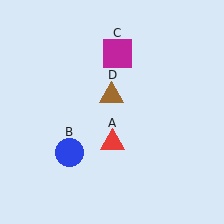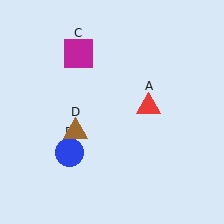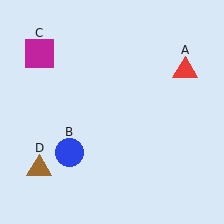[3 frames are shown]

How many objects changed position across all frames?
3 objects changed position: red triangle (object A), magenta square (object C), brown triangle (object D).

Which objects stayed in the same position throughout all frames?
Blue circle (object B) remained stationary.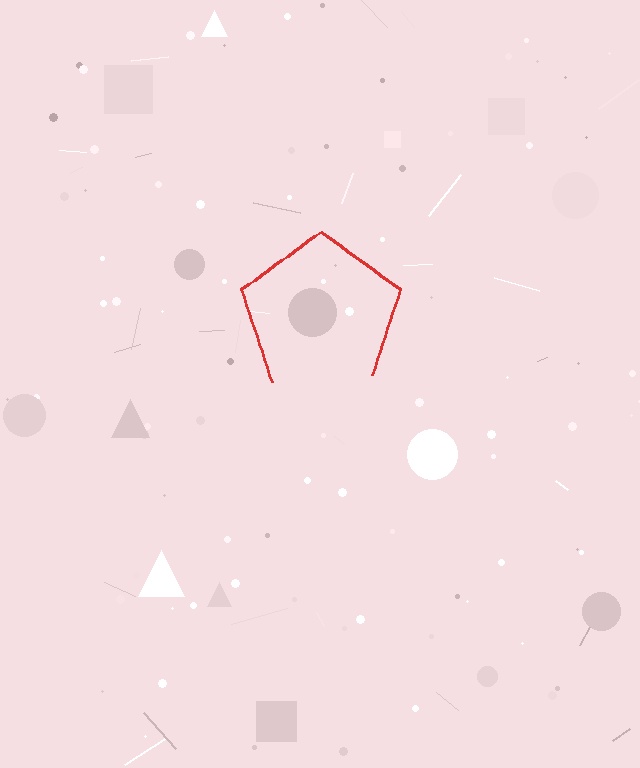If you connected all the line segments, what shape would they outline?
They would outline a pentagon.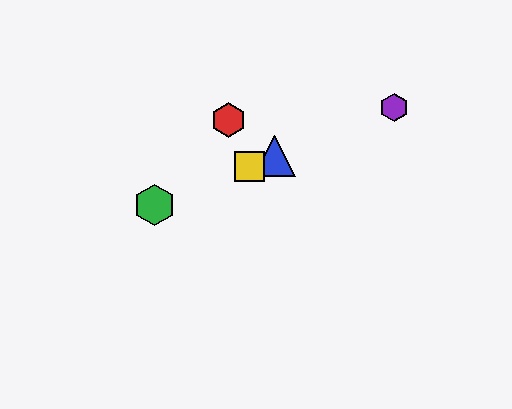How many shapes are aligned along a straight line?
4 shapes (the blue triangle, the green hexagon, the yellow square, the purple hexagon) are aligned along a straight line.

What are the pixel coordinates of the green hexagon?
The green hexagon is at (155, 205).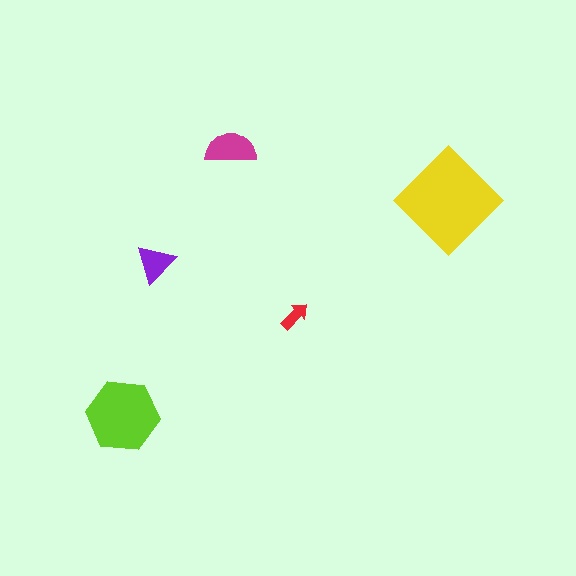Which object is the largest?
The yellow diamond.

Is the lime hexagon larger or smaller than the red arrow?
Larger.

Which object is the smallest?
The red arrow.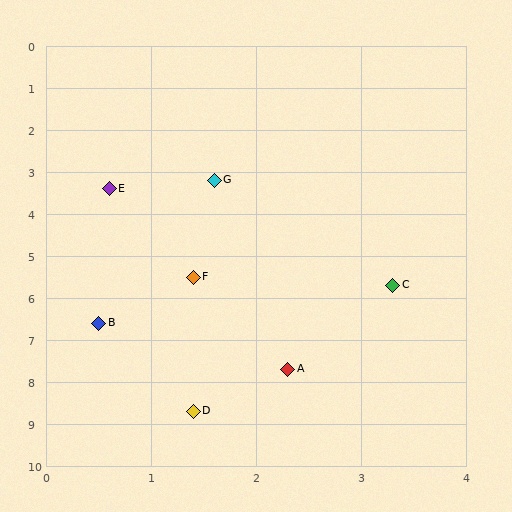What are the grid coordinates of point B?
Point B is at approximately (0.5, 6.6).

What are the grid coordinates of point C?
Point C is at approximately (3.3, 5.7).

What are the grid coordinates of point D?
Point D is at approximately (1.4, 8.7).